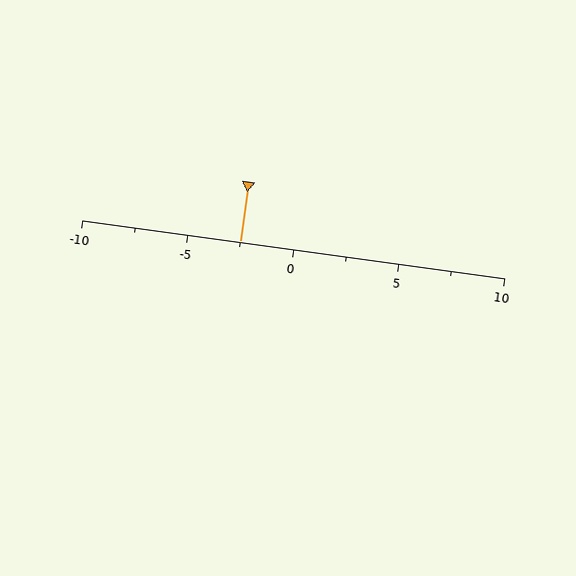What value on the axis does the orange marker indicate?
The marker indicates approximately -2.5.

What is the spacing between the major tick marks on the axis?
The major ticks are spaced 5 apart.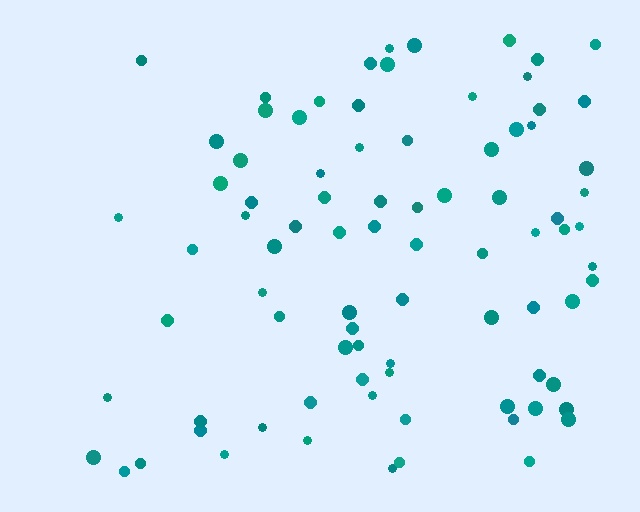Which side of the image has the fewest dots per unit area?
The left.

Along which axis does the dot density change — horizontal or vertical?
Horizontal.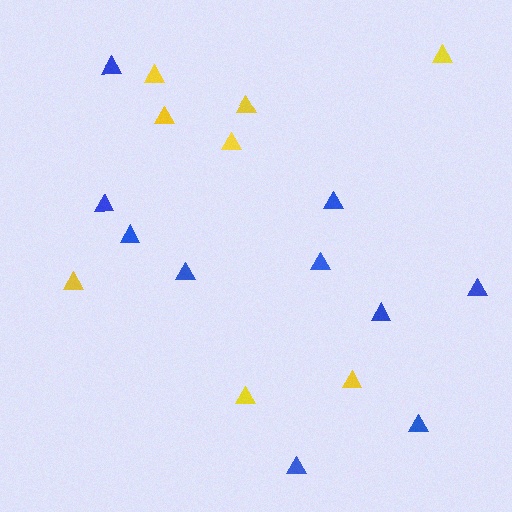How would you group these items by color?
There are 2 groups: one group of yellow triangles (8) and one group of blue triangles (10).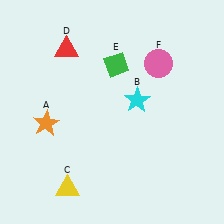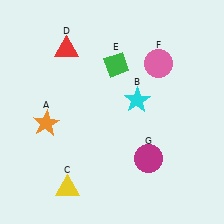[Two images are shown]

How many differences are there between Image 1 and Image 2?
There is 1 difference between the two images.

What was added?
A magenta circle (G) was added in Image 2.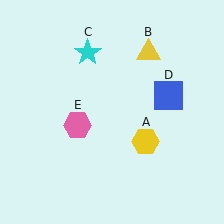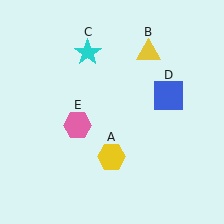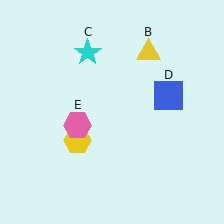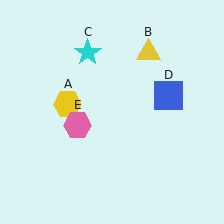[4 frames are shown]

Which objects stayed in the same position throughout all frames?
Yellow triangle (object B) and cyan star (object C) and blue square (object D) and pink hexagon (object E) remained stationary.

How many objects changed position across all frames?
1 object changed position: yellow hexagon (object A).